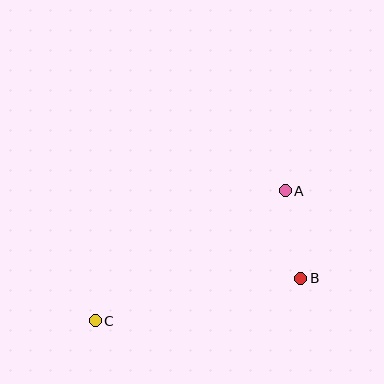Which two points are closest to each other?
Points A and B are closest to each other.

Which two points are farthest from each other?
Points A and C are farthest from each other.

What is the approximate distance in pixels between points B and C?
The distance between B and C is approximately 210 pixels.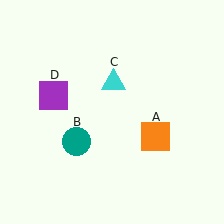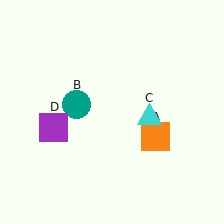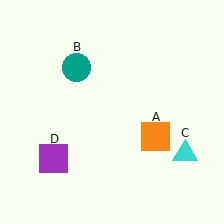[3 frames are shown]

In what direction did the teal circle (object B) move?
The teal circle (object B) moved up.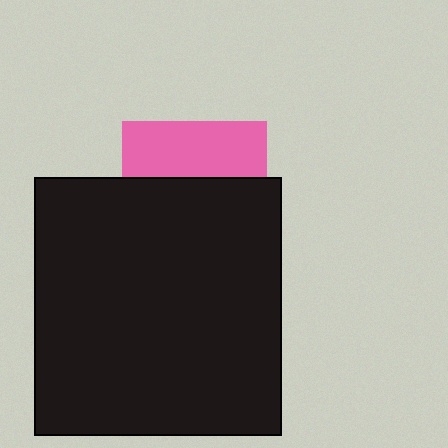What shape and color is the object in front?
The object in front is a black rectangle.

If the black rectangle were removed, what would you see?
You would see the complete pink square.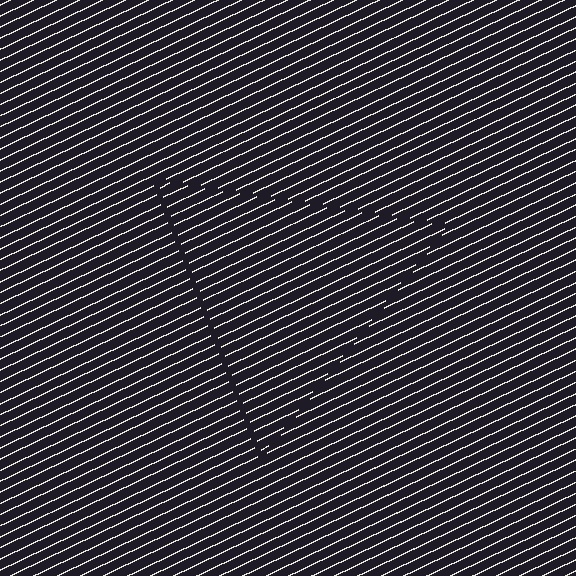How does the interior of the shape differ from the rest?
The interior of the shape contains the same grating, shifted by half a period — the contour is defined by the phase discontinuity where line-ends from the inner and outer gratings abut.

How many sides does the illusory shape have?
3 sides — the line-ends trace a triangle.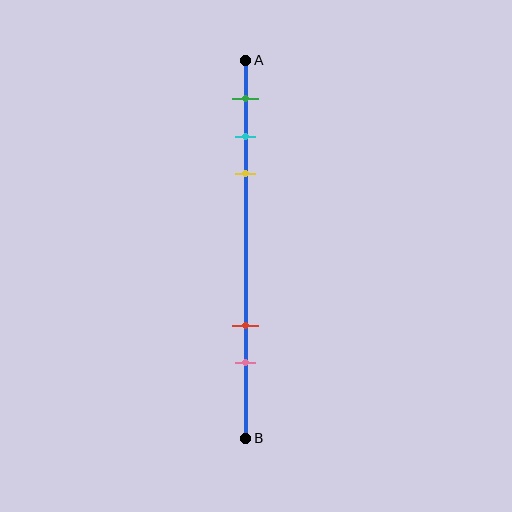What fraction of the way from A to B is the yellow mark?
The yellow mark is approximately 30% (0.3) of the way from A to B.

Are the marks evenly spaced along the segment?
No, the marks are not evenly spaced.